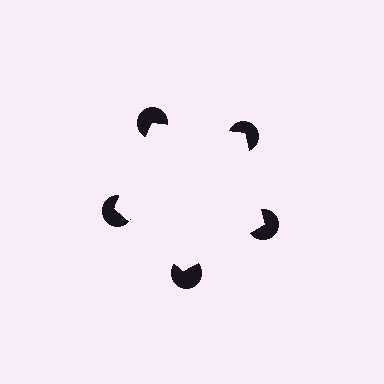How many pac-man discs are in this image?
There are 5 — one at each vertex of the illusory pentagon.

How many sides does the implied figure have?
5 sides.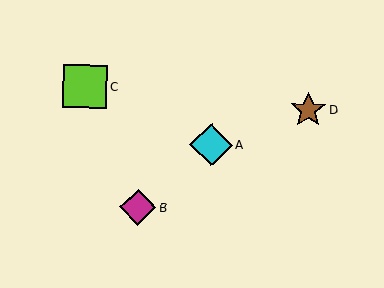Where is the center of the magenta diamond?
The center of the magenta diamond is at (138, 207).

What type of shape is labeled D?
Shape D is a brown star.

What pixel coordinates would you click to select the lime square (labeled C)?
Click at (85, 86) to select the lime square C.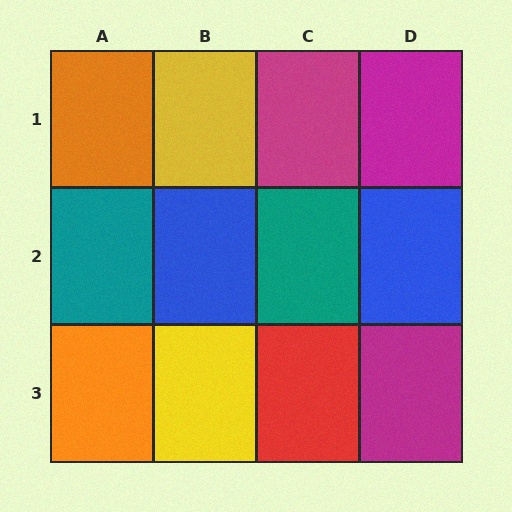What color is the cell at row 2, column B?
Blue.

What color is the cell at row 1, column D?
Magenta.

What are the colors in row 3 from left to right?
Orange, yellow, red, magenta.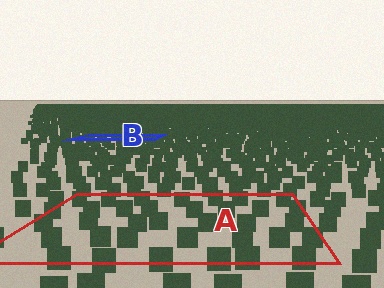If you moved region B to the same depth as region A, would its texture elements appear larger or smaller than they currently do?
They would appear larger. At a closer depth, the same texture elements are projected at a bigger on-screen size.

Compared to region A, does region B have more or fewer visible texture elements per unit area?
Region B has more texture elements per unit area — they are packed more densely because it is farther away.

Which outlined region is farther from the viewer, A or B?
Region B is farther from the viewer — the texture elements inside it appear smaller and more densely packed.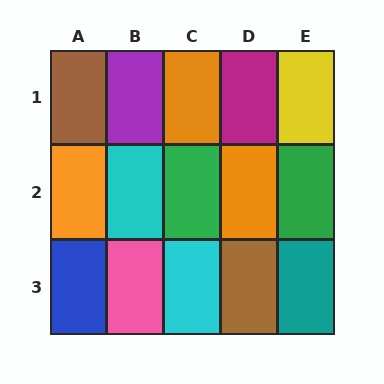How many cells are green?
2 cells are green.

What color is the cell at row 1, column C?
Orange.